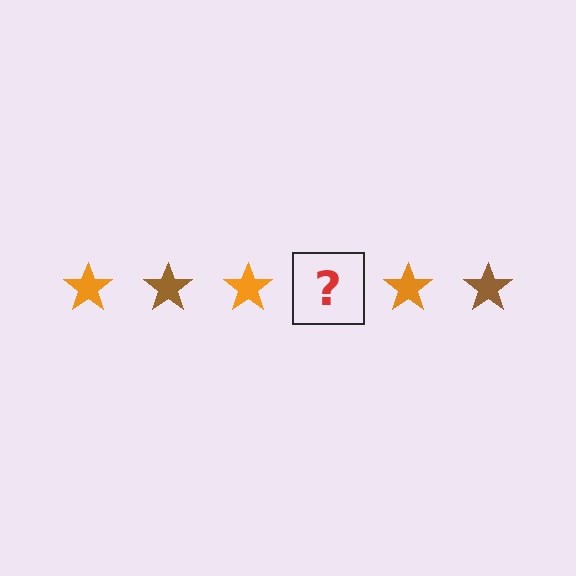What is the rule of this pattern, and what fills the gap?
The rule is that the pattern cycles through orange, brown stars. The gap should be filled with a brown star.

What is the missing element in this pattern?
The missing element is a brown star.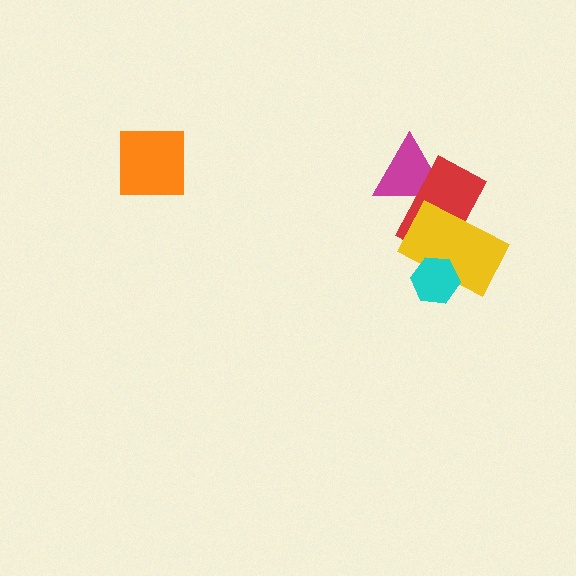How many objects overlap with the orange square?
0 objects overlap with the orange square.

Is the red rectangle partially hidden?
Yes, it is partially covered by another shape.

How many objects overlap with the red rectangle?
2 objects overlap with the red rectangle.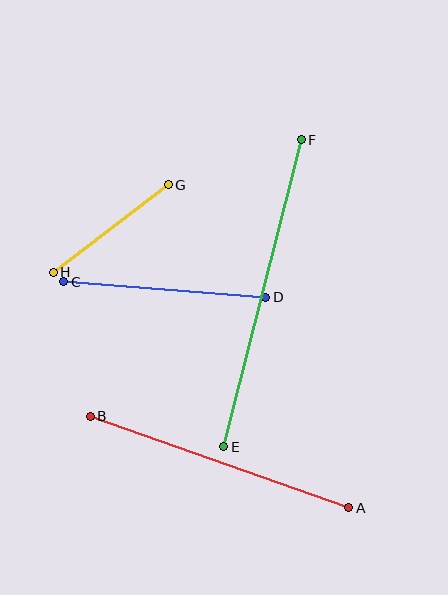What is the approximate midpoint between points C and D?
The midpoint is at approximately (165, 290) pixels.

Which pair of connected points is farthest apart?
Points E and F are farthest apart.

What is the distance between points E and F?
The distance is approximately 317 pixels.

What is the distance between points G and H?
The distance is approximately 145 pixels.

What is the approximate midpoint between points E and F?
The midpoint is at approximately (262, 293) pixels.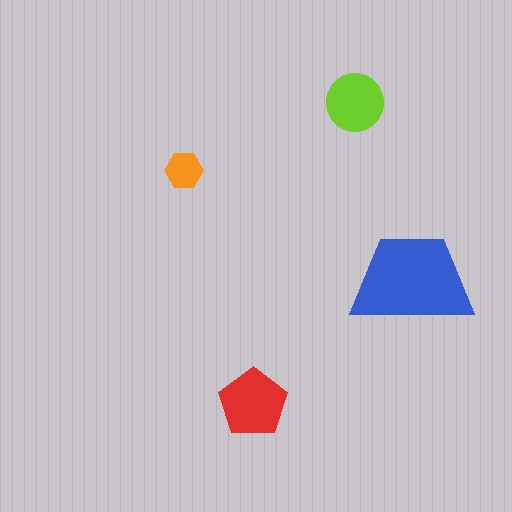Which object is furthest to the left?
The orange hexagon is leftmost.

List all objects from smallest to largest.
The orange hexagon, the lime circle, the red pentagon, the blue trapezoid.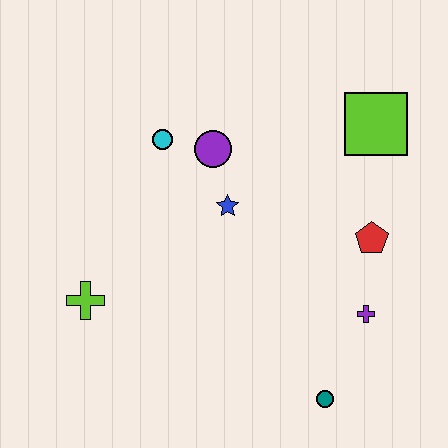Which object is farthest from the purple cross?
The lime cross is farthest from the purple cross.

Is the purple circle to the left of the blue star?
Yes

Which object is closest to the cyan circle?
The purple circle is closest to the cyan circle.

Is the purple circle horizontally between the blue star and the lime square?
No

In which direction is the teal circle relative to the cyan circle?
The teal circle is below the cyan circle.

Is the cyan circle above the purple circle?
Yes